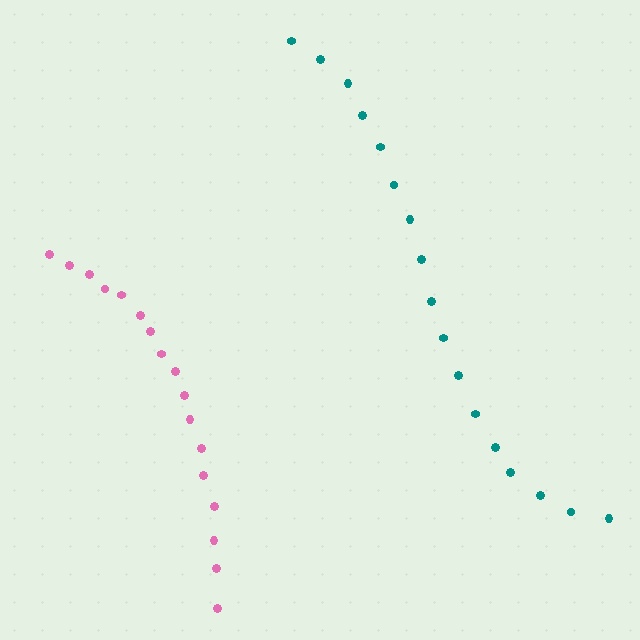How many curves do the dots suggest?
There are 2 distinct paths.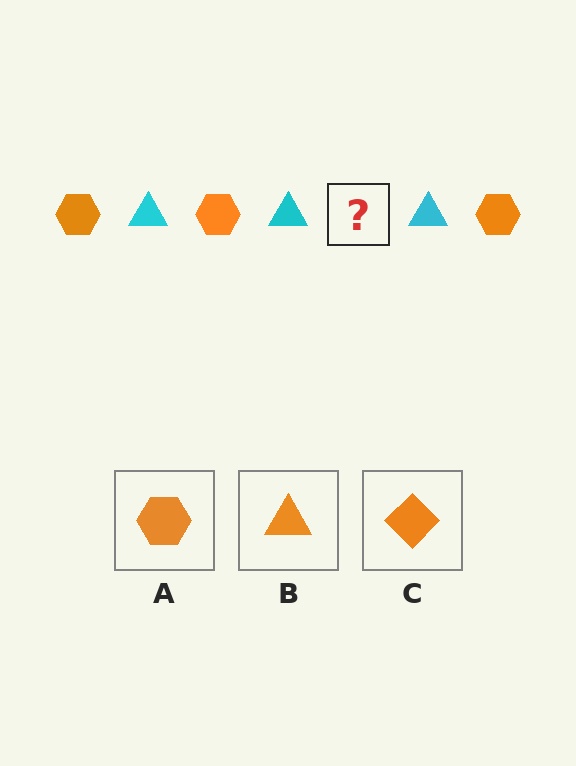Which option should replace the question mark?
Option A.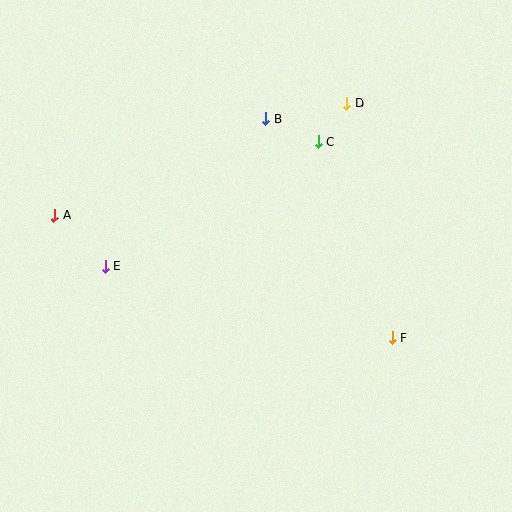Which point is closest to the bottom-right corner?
Point F is closest to the bottom-right corner.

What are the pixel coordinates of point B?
Point B is at (266, 119).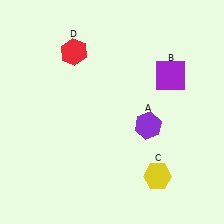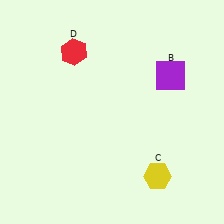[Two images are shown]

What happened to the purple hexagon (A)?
The purple hexagon (A) was removed in Image 2. It was in the bottom-right area of Image 1.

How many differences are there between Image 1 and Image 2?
There is 1 difference between the two images.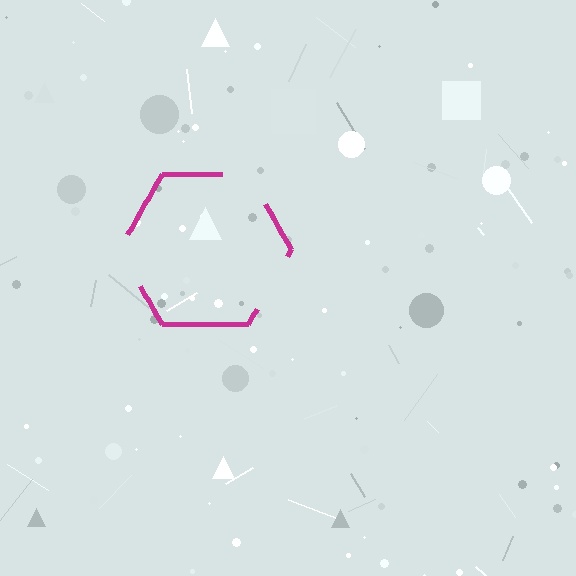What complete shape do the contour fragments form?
The contour fragments form a hexagon.